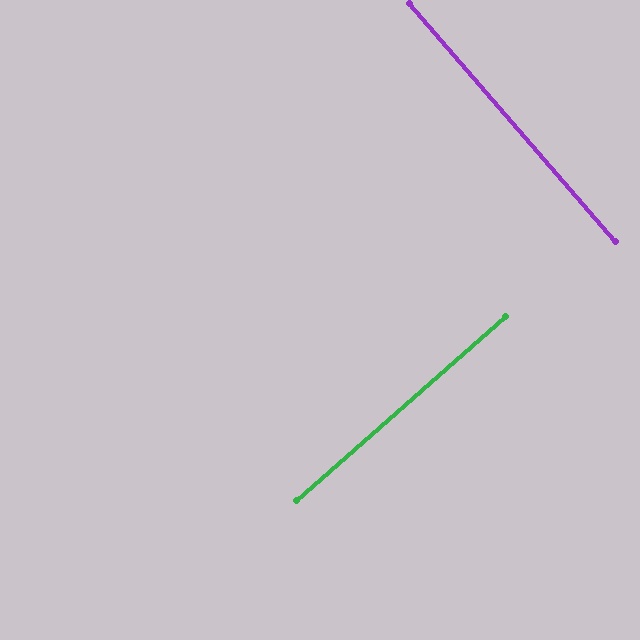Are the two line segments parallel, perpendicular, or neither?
Perpendicular — they meet at approximately 90°.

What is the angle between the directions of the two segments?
Approximately 90 degrees.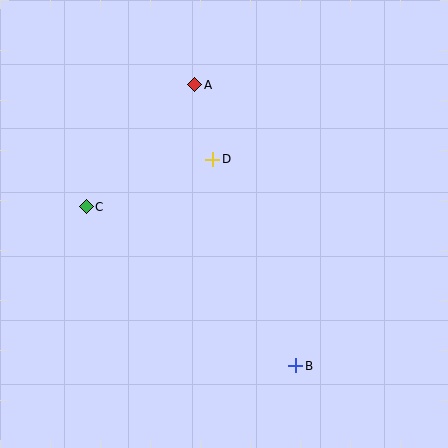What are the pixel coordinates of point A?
Point A is at (195, 85).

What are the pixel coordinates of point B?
Point B is at (296, 366).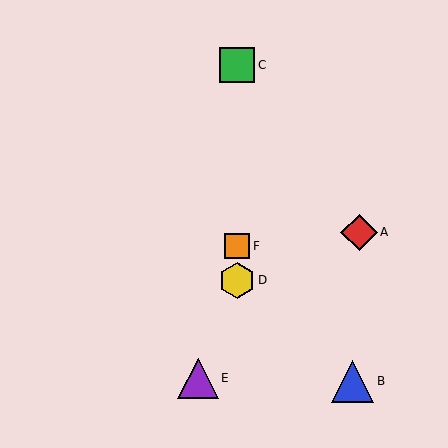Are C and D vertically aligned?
Yes, both are at x≈237.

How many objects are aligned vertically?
3 objects (C, D, F) are aligned vertically.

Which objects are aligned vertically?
Objects C, D, F are aligned vertically.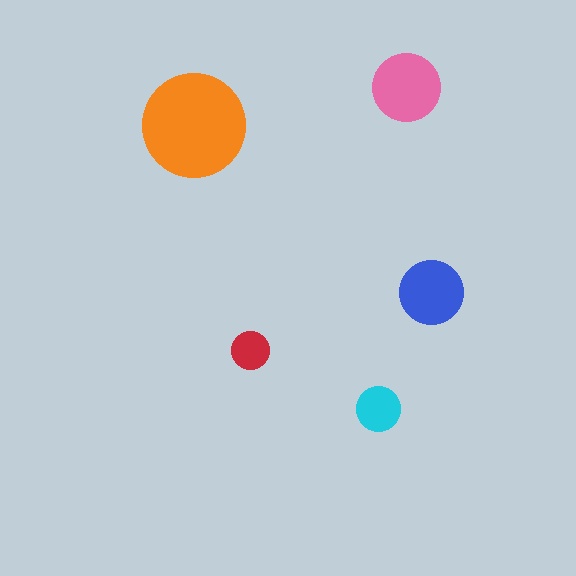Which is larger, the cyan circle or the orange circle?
The orange one.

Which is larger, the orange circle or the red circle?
The orange one.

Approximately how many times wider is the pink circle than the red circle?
About 2 times wider.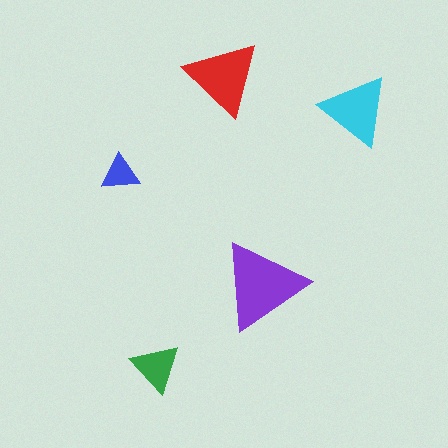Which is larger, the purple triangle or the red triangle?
The purple one.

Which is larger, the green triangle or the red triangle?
The red one.